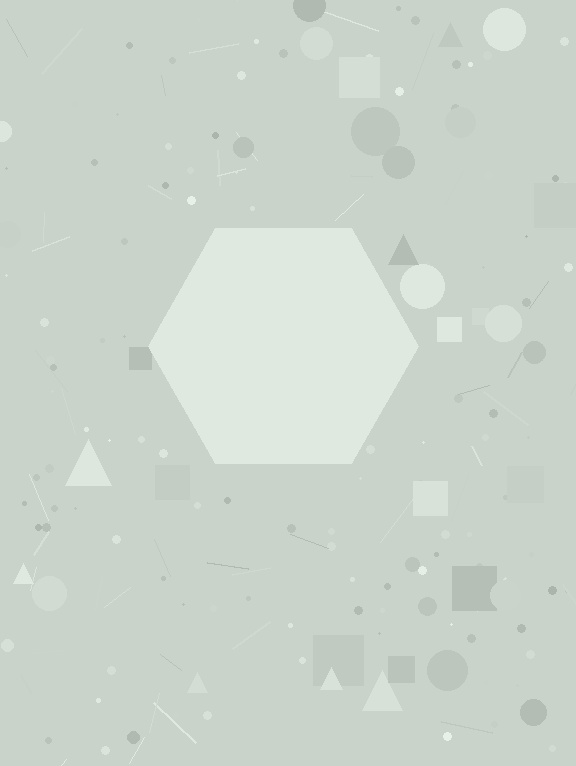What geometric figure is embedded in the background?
A hexagon is embedded in the background.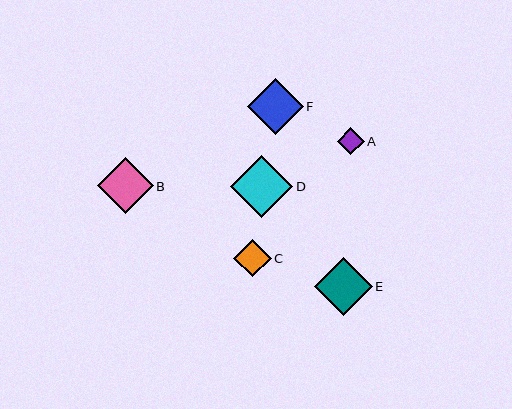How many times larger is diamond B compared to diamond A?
Diamond B is approximately 2.1 times the size of diamond A.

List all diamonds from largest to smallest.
From largest to smallest: D, E, B, F, C, A.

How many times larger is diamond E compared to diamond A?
Diamond E is approximately 2.1 times the size of diamond A.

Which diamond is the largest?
Diamond D is the largest with a size of approximately 62 pixels.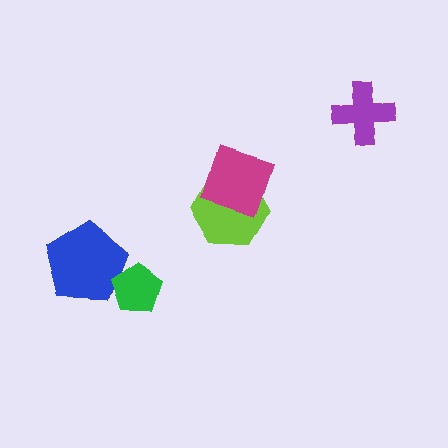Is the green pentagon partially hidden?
No, no other shape covers it.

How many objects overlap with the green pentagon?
1 object overlaps with the green pentagon.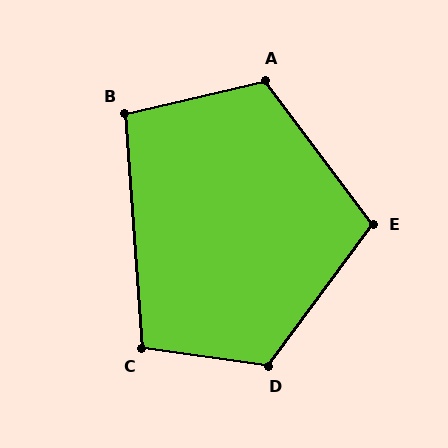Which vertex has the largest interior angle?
D, at approximately 118 degrees.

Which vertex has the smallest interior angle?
B, at approximately 99 degrees.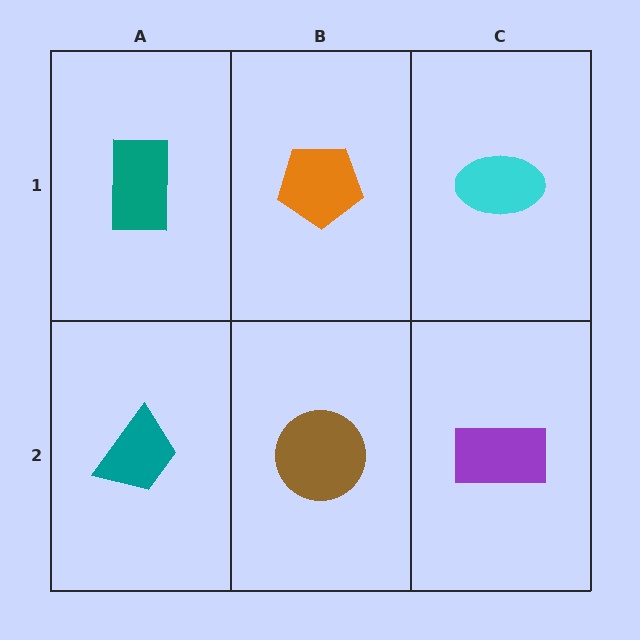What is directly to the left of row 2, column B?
A teal trapezoid.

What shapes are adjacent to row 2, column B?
An orange pentagon (row 1, column B), a teal trapezoid (row 2, column A), a purple rectangle (row 2, column C).